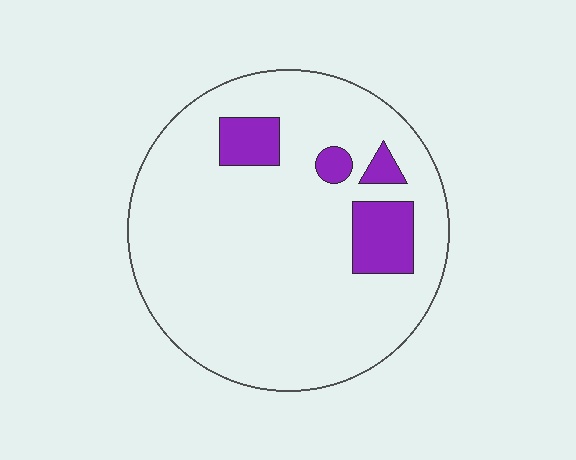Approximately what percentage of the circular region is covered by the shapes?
Approximately 10%.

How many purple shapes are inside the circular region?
4.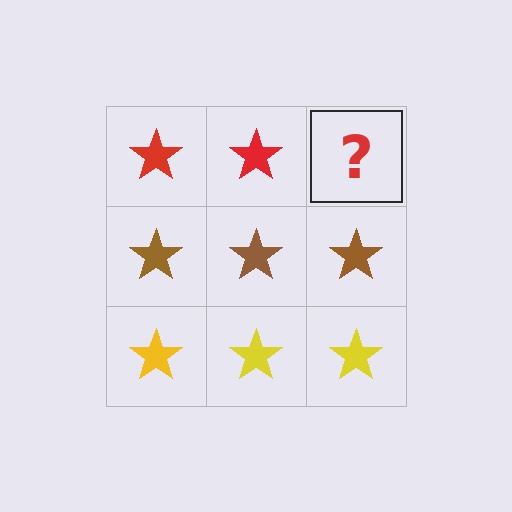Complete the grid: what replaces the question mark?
The question mark should be replaced with a red star.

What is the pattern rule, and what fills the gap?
The rule is that each row has a consistent color. The gap should be filled with a red star.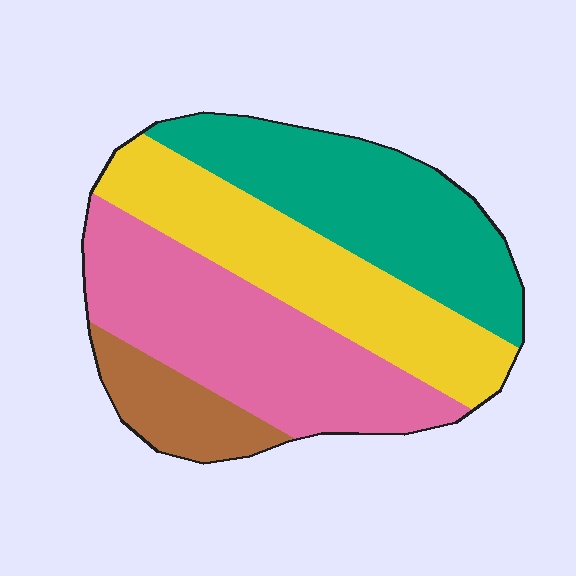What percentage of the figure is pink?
Pink takes up between a quarter and a half of the figure.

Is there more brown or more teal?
Teal.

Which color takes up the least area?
Brown, at roughly 10%.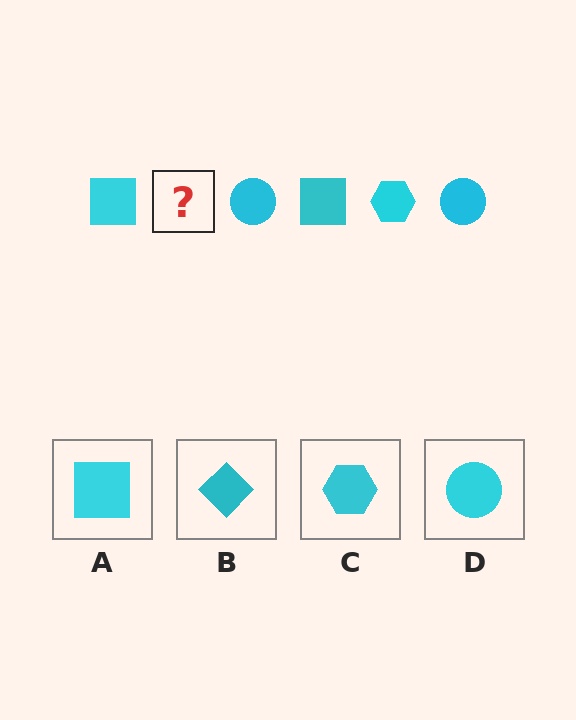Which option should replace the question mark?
Option C.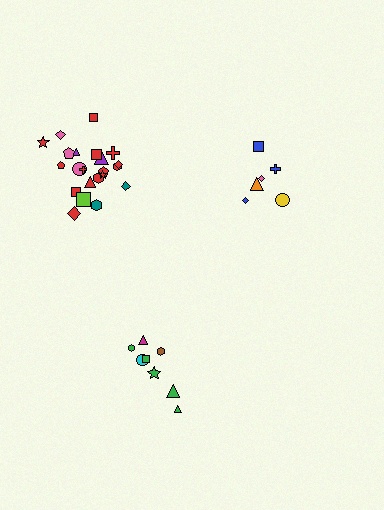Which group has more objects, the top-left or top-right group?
The top-left group.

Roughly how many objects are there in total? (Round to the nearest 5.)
Roughly 35 objects in total.